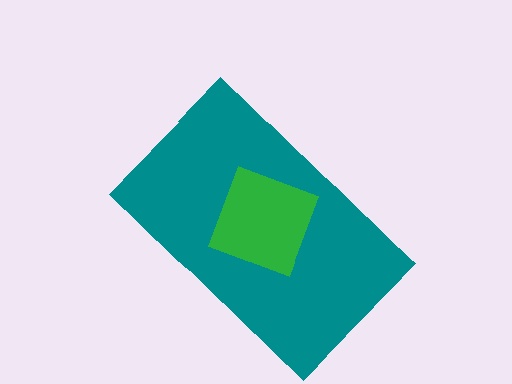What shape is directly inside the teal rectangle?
The green diamond.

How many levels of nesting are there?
2.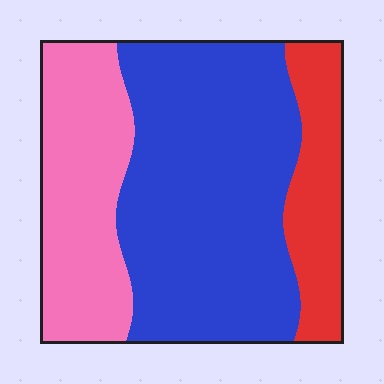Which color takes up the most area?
Blue, at roughly 55%.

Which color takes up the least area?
Red, at roughly 15%.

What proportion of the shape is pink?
Pink takes up about one quarter (1/4) of the shape.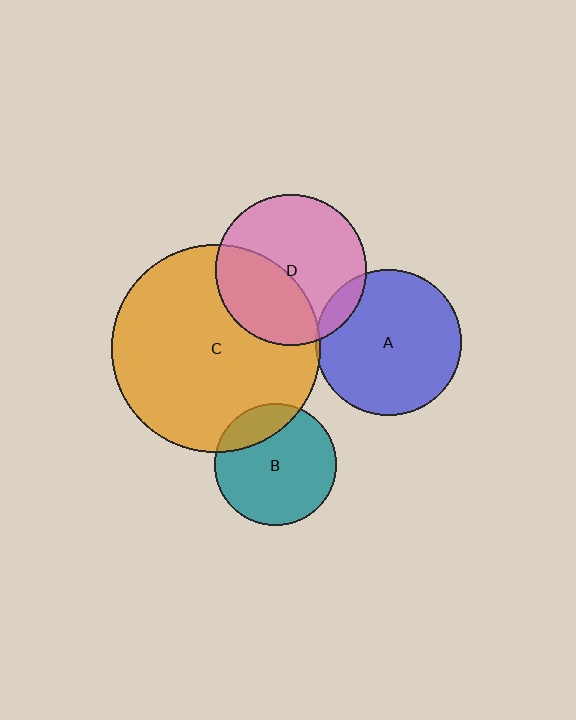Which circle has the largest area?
Circle C (orange).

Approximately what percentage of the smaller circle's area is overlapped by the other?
Approximately 5%.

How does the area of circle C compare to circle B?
Approximately 2.9 times.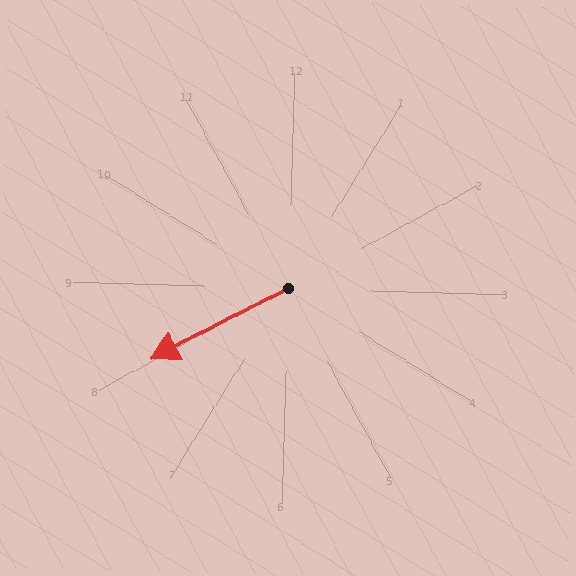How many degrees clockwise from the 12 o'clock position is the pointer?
Approximately 241 degrees.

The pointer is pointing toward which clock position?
Roughly 8 o'clock.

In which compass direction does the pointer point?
Southwest.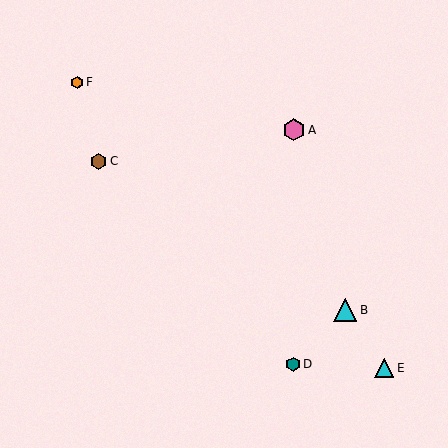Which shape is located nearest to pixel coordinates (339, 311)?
The cyan triangle (labeled B) at (345, 310) is nearest to that location.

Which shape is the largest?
The cyan triangle (labeled B) is the largest.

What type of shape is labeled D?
Shape D is a teal hexagon.